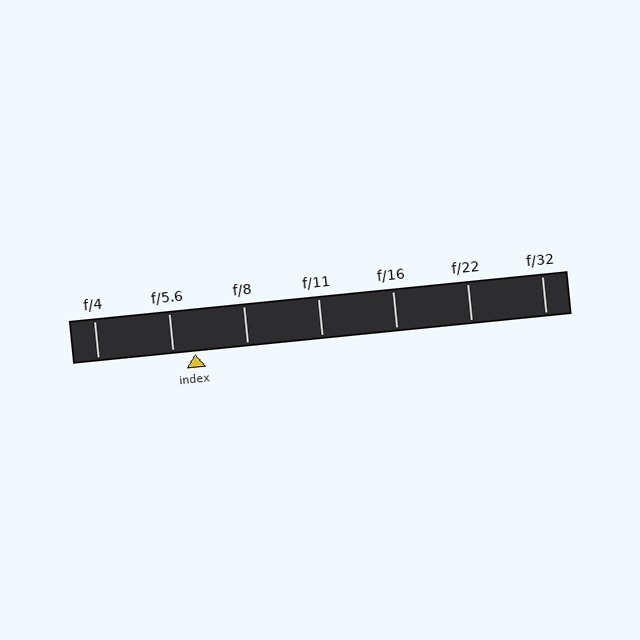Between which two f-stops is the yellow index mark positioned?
The index mark is between f/5.6 and f/8.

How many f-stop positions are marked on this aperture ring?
There are 7 f-stop positions marked.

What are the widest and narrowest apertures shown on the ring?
The widest aperture shown is f/4 and the narrowest is f/32.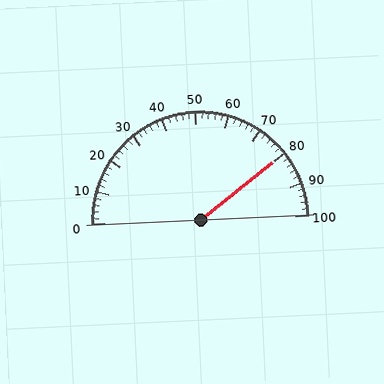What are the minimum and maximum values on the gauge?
The gauge ranges from 0 to 100.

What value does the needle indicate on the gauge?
The needle indicates approximately 80.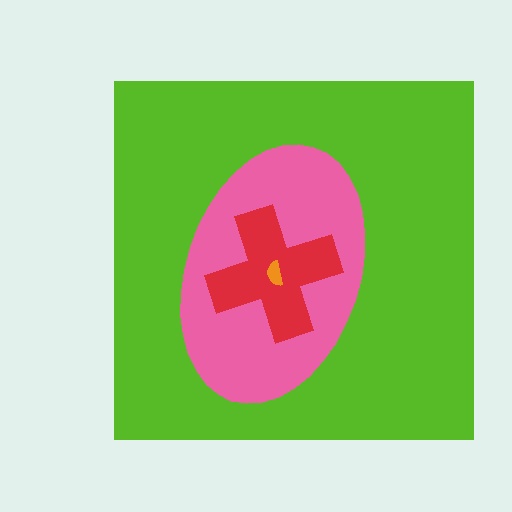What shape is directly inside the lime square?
The pink ellipse.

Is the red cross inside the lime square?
Yes.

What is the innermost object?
The orange semicircle.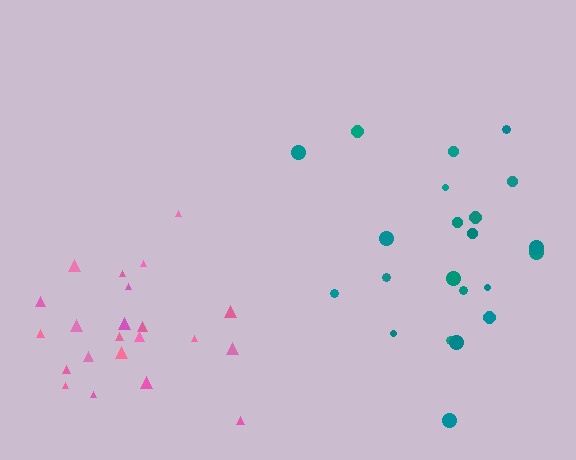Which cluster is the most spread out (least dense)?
Teal.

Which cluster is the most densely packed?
Pink.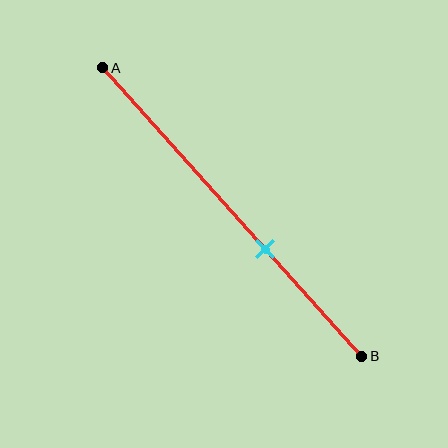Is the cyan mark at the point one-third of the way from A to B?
No, the mark is at about 65% from A, not at the 33% one-third point.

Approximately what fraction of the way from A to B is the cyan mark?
The cyan mark is approximately 65% of the way from A to B.